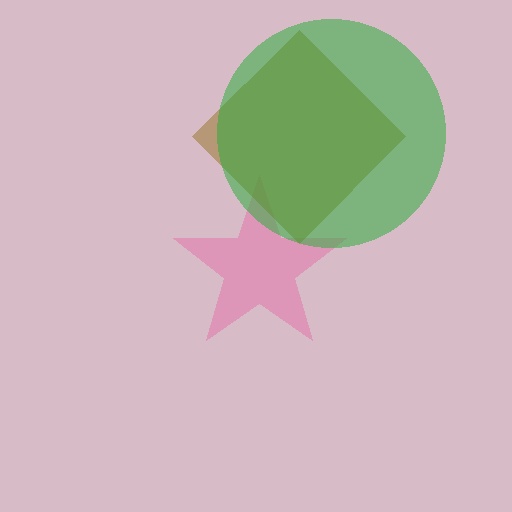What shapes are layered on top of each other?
The layered shapes are: a pink star, a brown diamond, a green circle.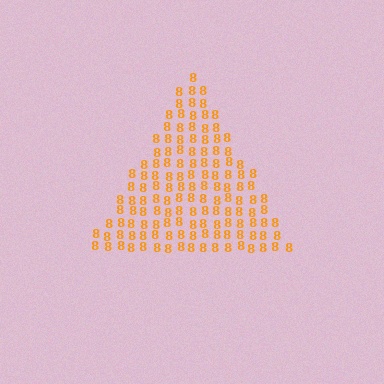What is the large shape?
The large shape is a triangle.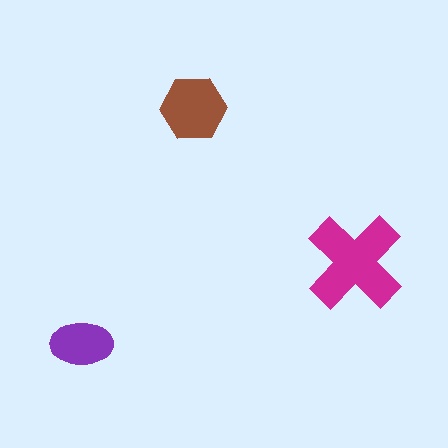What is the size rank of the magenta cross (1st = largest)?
1st.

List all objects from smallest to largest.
The purple ellipse, the brown hexagon, the magenta cross.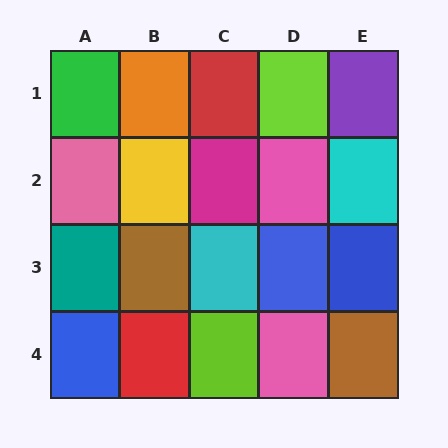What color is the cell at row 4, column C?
Lime.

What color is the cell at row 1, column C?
Red.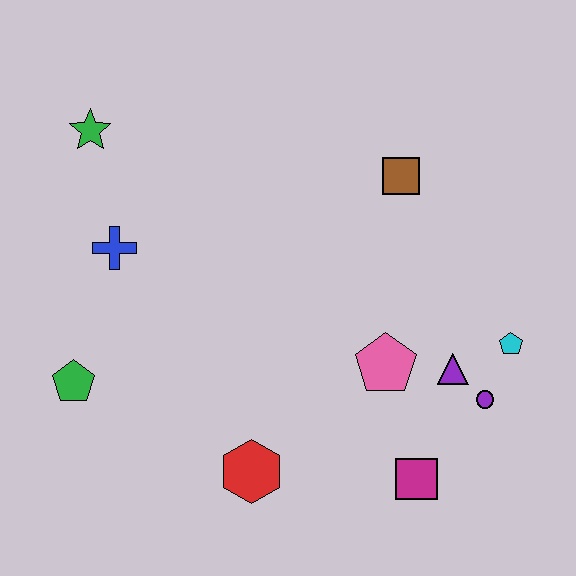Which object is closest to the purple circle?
The purple triangle is closest to the purple circle.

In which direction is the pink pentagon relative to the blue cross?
The pink pentagon is to the right of the blue cross.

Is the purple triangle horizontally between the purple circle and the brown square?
Yes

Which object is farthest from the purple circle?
The green star is farthest from the purple circle.